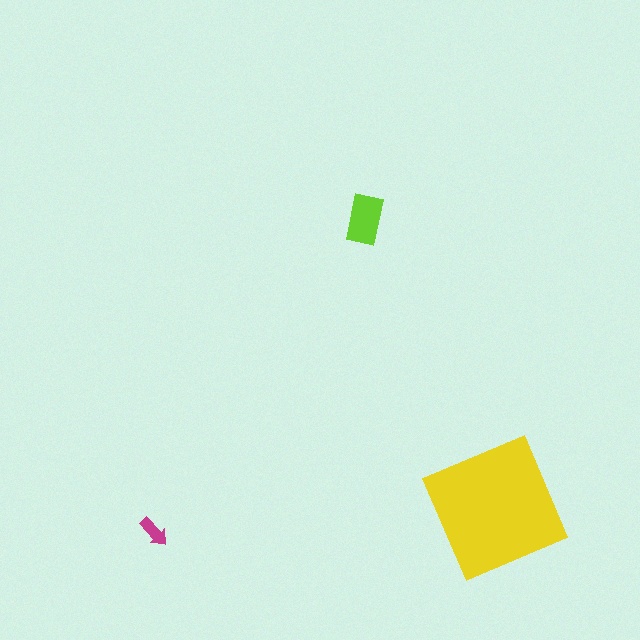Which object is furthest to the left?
The magenta arrow is leftmost.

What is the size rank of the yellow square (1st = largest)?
1st.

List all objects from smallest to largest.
The magenta arrow, the lime rectangle, the yellow square.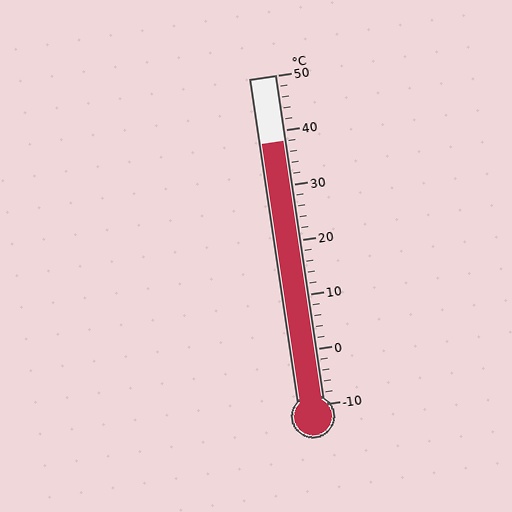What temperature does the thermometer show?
The thermometer shows approximately 38°C.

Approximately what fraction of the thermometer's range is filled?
The thermometer is filled to approximately 80% of its range.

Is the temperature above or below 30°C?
The temperature is above 30°C.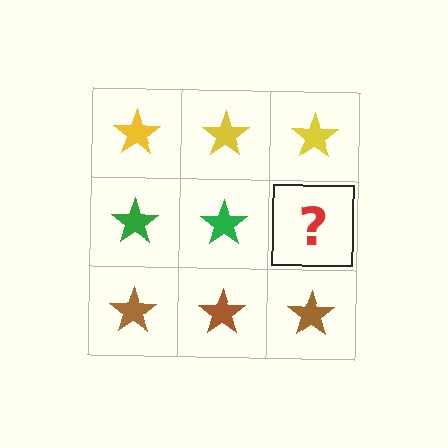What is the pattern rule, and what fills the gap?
The rule is that each row has a consistent color. The gap should be filled with a green star.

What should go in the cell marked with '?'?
The missing cell should contain a green star.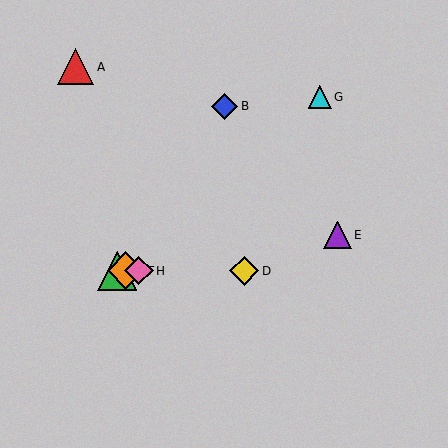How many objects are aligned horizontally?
4 objects (C, D, F, H) are aligned horizontally.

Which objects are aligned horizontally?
Objects C, D, F, H are aligned horizontally.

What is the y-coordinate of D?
Object D is at y≈271.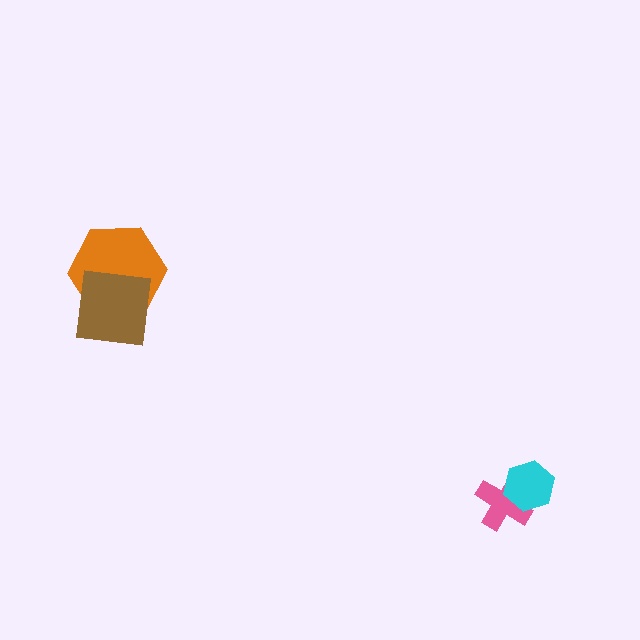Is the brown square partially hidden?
No, no other shape covers it.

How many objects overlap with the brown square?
1 object overlaps with the brown square.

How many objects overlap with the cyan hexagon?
1 object overlaps with the cyan hexagon.